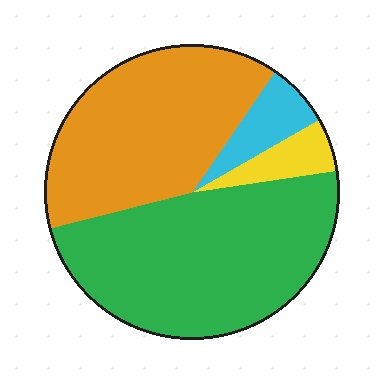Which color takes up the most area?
Green, at roughly 50%.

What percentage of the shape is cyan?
Cyan takes up about one tenth (1/10) of the shape.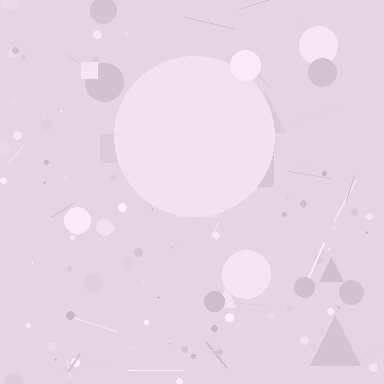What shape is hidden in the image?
A circle is hidden in the image.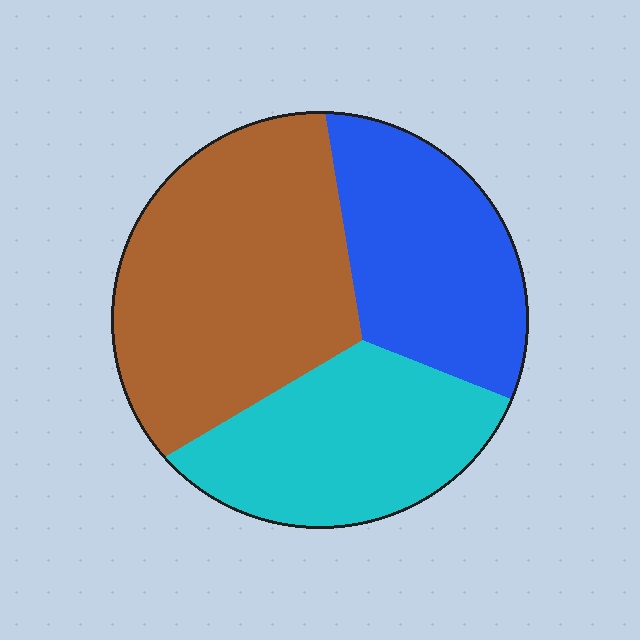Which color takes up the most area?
Brown, at roughly 45%.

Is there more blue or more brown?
Brown.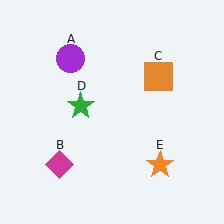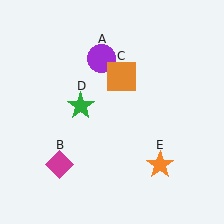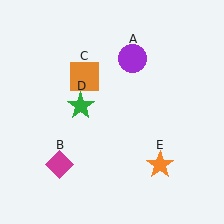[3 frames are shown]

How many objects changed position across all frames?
2 objects changed position: purple circle (object A), orange square (object C).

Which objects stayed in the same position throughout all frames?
Magenta diamond (object B) and green star (object D) and orange star (object E) remained stationary.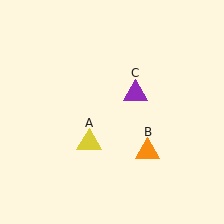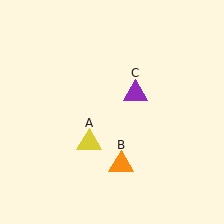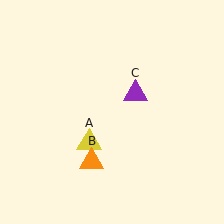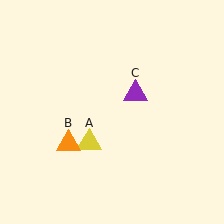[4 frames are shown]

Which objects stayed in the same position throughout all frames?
Yellow triangle (object A) and purple triangle (object C) remained stationary.